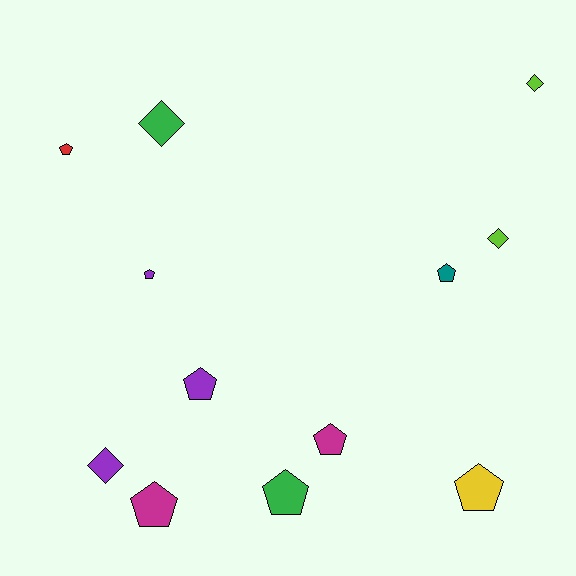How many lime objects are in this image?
There are 2 lime objects.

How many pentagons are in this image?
There are 8 pentagons.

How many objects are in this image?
There are 12 objects.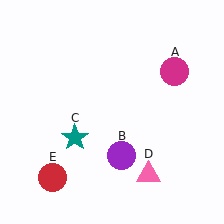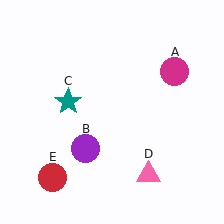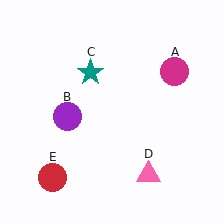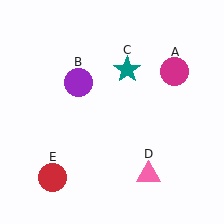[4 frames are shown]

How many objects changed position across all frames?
2 objects changed position: purple circle (object B), teal star (object C).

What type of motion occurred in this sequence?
The purple circle (object B), teal star (object C) rotated clockwise around the center of the scene.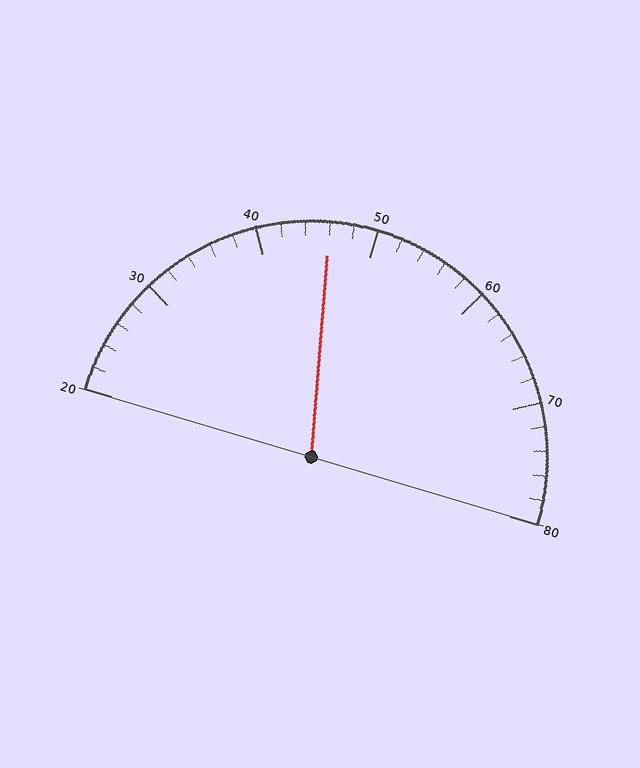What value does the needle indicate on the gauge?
The needle indicates approximately 46.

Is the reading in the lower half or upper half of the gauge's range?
The reading is in the lower half of the range (20 to 80).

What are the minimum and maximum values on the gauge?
The gauge ranges from 20 to 80.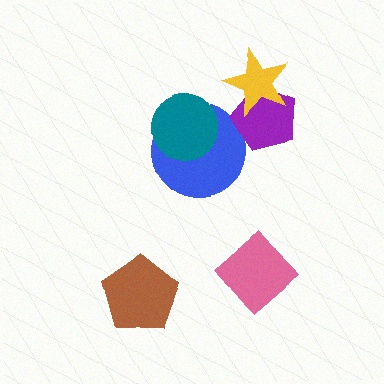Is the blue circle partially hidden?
Yes, it is partially covered by another shape.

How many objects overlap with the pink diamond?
0 objects overlap with the pink diamond.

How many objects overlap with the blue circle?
1 object overlaps with the blue circle.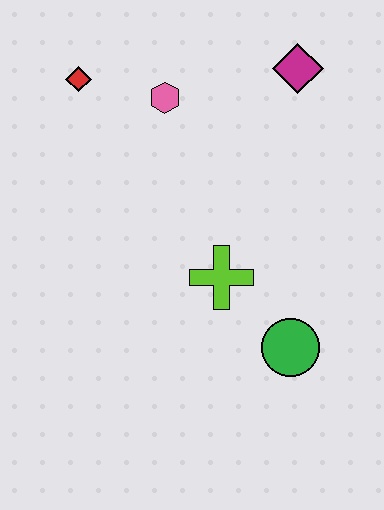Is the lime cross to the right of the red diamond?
Yes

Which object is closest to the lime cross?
The green circle is closest to the lime cross.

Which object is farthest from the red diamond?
The green circle is farthest from the red diamond.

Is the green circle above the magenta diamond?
No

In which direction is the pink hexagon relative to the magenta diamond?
The pink hexagon is to the left of the magenta diamond.